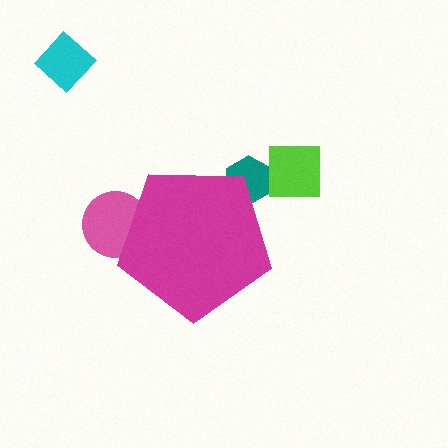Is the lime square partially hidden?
No, the lime square is fully visible.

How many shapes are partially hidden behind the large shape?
3 shapes are partially hidden.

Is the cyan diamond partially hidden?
No, the cyan diamond is fully visible.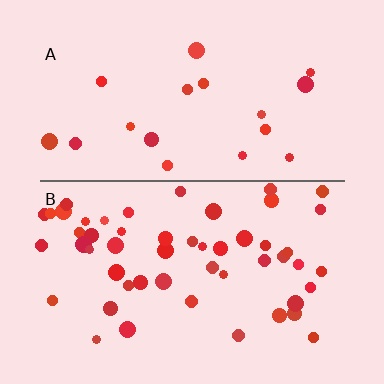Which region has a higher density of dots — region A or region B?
B (the bottom).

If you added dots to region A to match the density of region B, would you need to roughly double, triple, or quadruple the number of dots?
Approximately triple.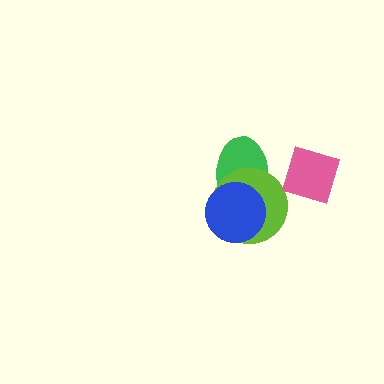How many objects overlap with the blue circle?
2 objects overlap with the blue circle.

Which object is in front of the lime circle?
The blue circle is in front of the lime circle.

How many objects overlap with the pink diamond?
0 objects overlap with the pink diamond.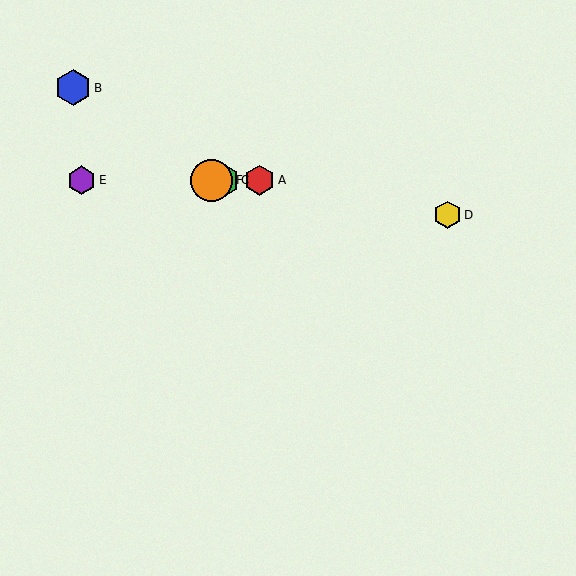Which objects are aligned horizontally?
Objects A, C, E, F are aligned horizontally.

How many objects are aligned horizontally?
4 objects (A, C, E, F) are aligned horizontally.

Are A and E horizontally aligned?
Yes, both are at y≈180.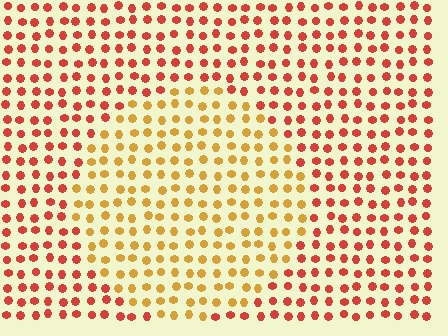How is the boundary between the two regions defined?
The boundary is defined purely by a slight shift in hue (about 38 degrees). Spacing, size, and orientation are identical on both sides.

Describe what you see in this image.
The image is filled with small red elements in a uniform arrangement. A circle-shaped region is visible where the elements are tinted to a slightly different hue, forming a subtle color boundary.